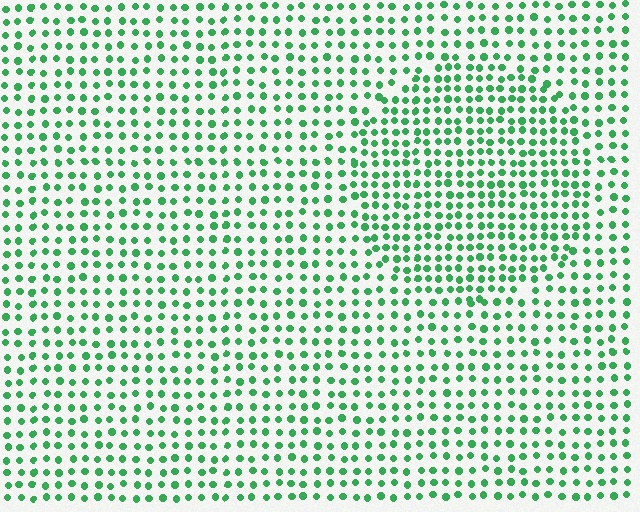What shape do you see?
I see a circle.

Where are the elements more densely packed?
The elements are more densely packed inside the circle boundary.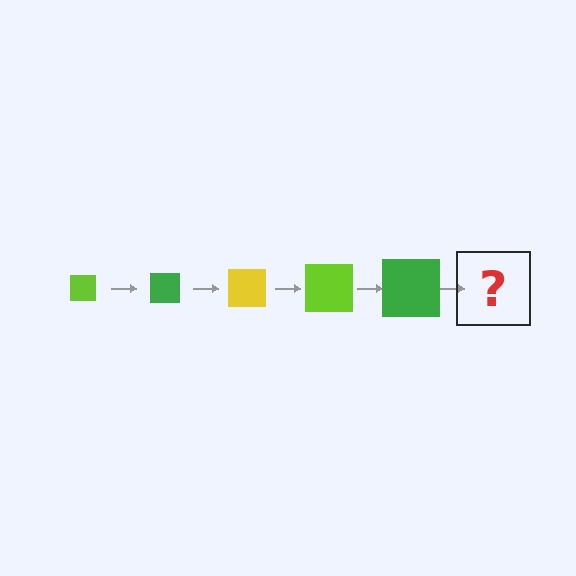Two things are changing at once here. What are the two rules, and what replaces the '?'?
The two rules are that the square grows larger each step and the color cycles through lime, green, and yellow. The '?' should be a yellow square, larger than the previous one.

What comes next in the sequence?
The next element should be a yellow square, larger than the previous one.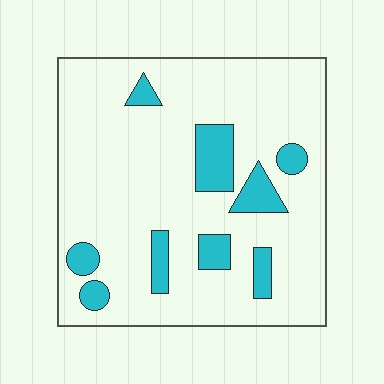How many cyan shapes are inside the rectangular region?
9.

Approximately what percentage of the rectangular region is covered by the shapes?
Approximately 15%.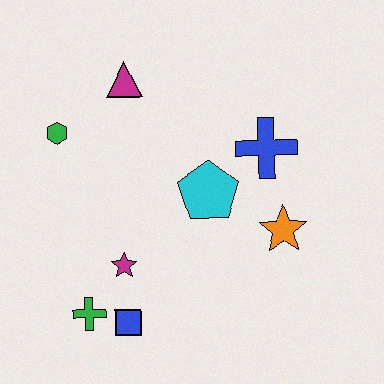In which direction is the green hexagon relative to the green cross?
The green hexagon is above the green cross.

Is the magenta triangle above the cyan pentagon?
Yes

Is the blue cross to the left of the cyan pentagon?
No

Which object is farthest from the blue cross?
The green cross is farthest from the blue cross.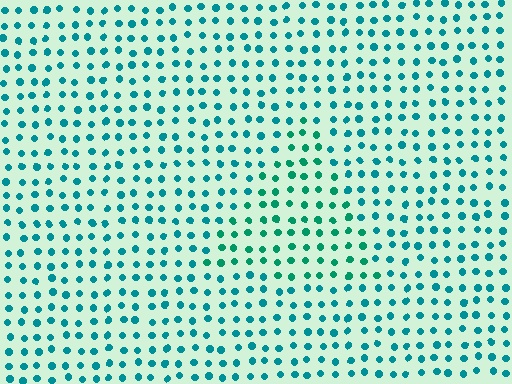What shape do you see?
I see a triangle.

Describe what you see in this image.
The image is filled with small teal elements in a uniform arrangement. A triangle-shaped region is visible where the elements are tinted to a slightly different hue, forming a subtle color boundary.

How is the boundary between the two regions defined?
The boundary is defined purely by a slight shift in hue (about 23 degrees). Spacing, size, and orientation are identical on both sides.